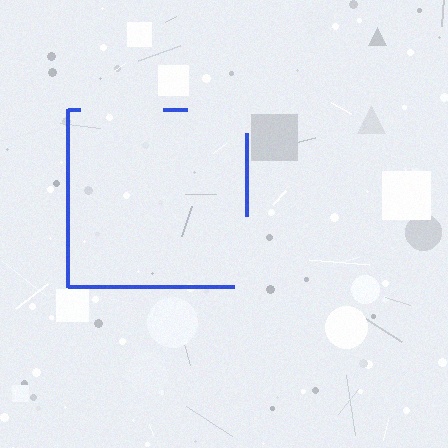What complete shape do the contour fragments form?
The contour fragments form a square.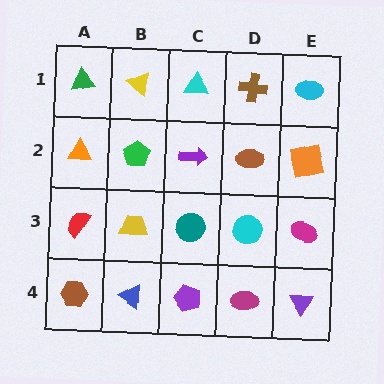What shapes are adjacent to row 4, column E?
A magenta ellipse (row 3, column E), a magenta ellipse (row 4, column D).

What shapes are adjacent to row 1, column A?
An orange triangle (row 2, column A), a yellow triangle (row 1, column B).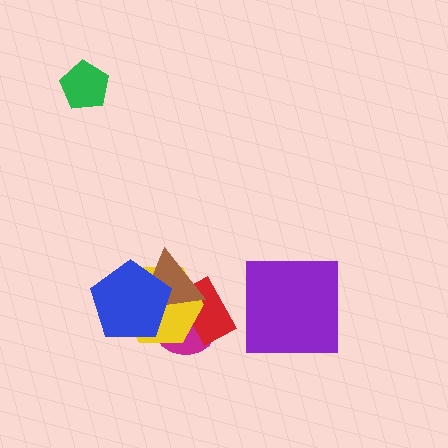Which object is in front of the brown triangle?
The blue pentagon is in front of the brown triangle.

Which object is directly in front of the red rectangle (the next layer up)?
The yellow hexagon is directly in front of the red rectangle.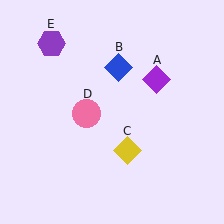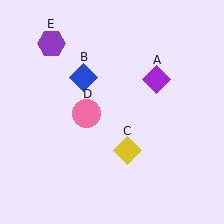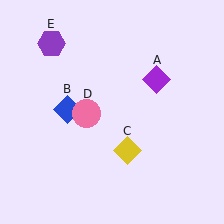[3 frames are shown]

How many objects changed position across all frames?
1 object changed position: blue diamond (object B).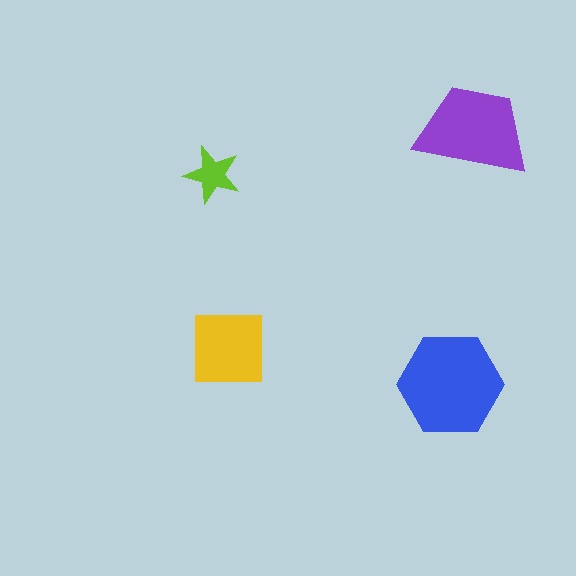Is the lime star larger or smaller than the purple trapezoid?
Smaller.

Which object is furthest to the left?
The lime star is leftmost.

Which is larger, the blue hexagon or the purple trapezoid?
The blue hexagon.